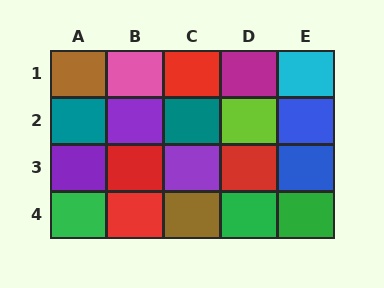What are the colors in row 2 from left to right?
Teal, purple, teal, lime, blue.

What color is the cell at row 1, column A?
Brown.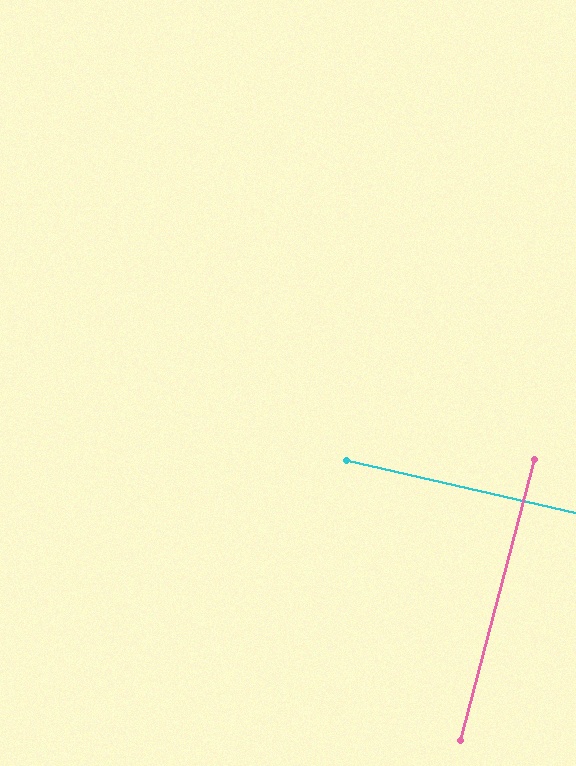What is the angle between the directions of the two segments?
Approximately 88 degrees.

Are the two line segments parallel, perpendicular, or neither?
Perpendicular — they meet at approximately 88°.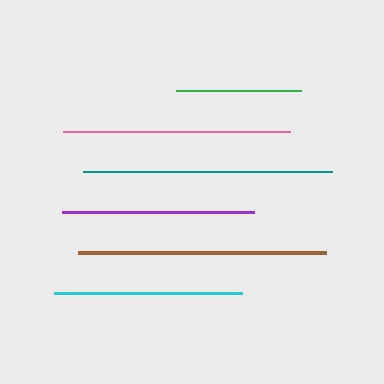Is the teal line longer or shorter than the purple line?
The teal line is longer than the purple line.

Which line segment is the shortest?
The green line is the shortest at approximately 126 pixels.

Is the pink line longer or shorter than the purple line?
The pink line is longer than the purple line.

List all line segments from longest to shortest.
From longest to shortest: teal, brown, pink, purple, cyan, green.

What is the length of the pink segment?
The pink segment is approximately 227 pixels long.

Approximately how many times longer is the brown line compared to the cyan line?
The brown line is approximately 1.3 times the length of the cyan line.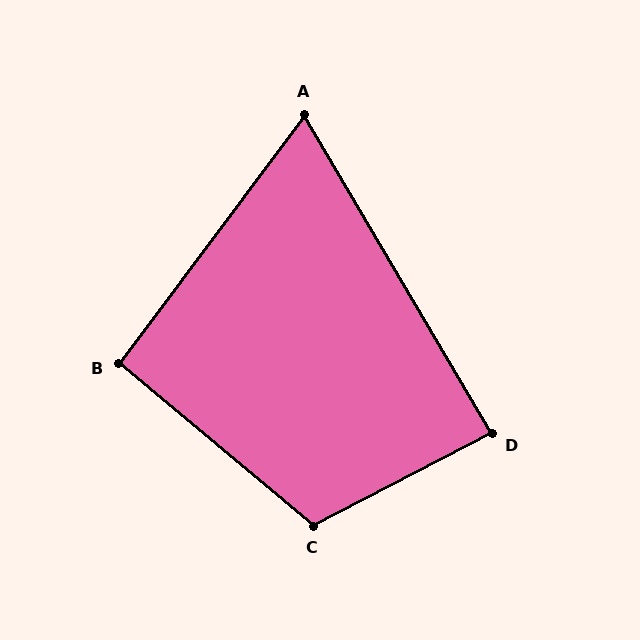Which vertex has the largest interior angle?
C, at approximately 113 degrees.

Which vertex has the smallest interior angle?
A, at approximately 67 degrees.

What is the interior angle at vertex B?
Approximately 93 degrees (approximately right).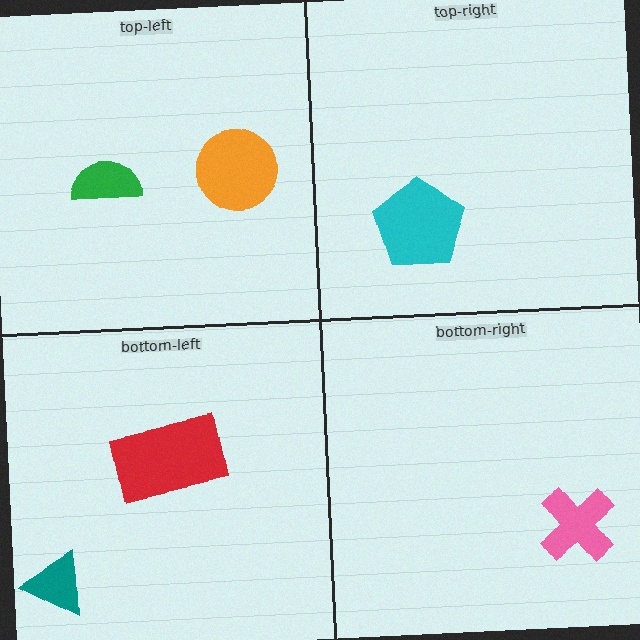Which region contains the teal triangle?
The bottom-left region.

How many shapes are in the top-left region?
2.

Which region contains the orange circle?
The top-left region.